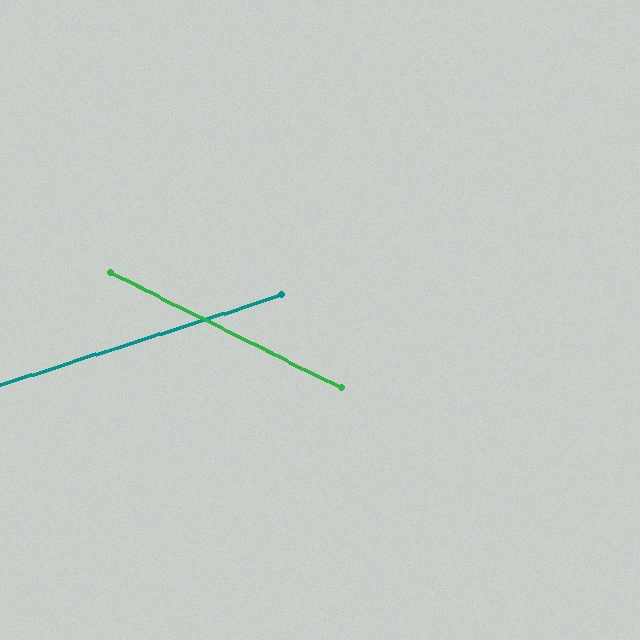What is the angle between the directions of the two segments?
Approximately 44 degrees.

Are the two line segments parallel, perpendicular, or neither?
Neither parallel nor perpendicular — they differ by about 44°.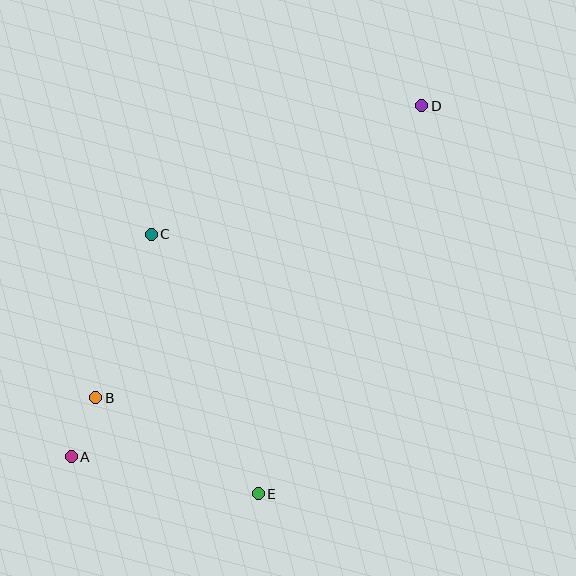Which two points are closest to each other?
Points A and B are closest to each other.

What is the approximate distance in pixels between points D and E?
The distance between D and E is approximately 421 pixels.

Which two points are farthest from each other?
Points A and D are farthest from each other.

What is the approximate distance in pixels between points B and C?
The distance between B and C is approximately 173 pixels.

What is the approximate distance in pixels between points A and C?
The distance between A and C is approximately 237 pixels.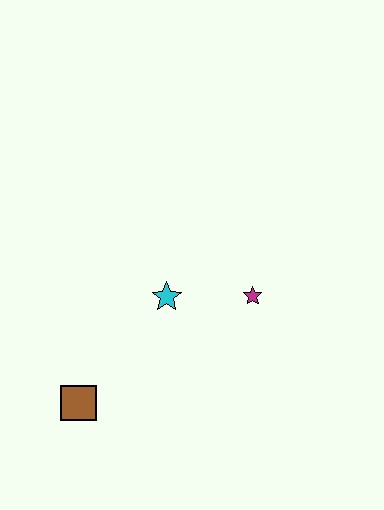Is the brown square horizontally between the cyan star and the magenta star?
No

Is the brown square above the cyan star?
No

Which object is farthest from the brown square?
The magenta star is farthest from the brown square.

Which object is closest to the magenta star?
The cyan star is closest to the magenta star.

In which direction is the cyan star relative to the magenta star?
The cyan star is to the left of the magenta star.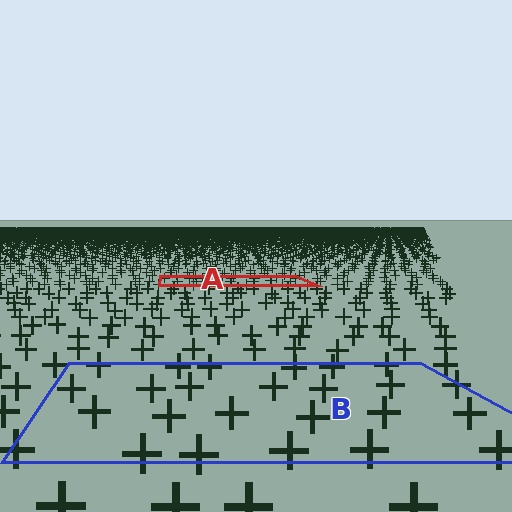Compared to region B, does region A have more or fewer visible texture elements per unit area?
Region A has more texture elements per unit area — they are packed more densely because it is farther away.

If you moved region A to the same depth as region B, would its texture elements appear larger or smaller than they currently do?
They would appear larger. At a closer depth, the same texture elements are projected at a bigger on-screen size.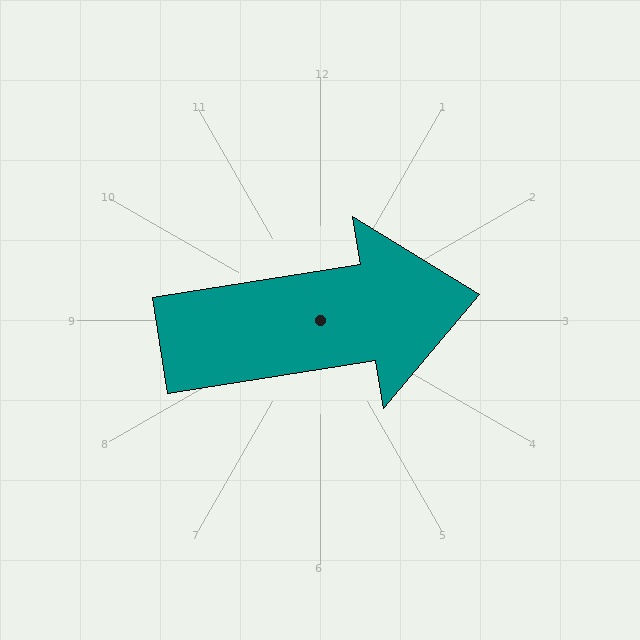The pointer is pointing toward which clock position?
Roughly 3 o'clock.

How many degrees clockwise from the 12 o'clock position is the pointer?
Approximately 81 degrees.